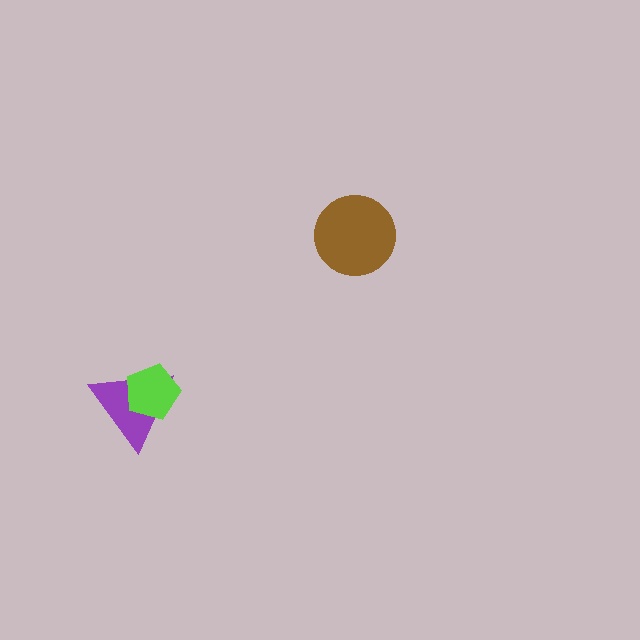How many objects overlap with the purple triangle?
1 object overlaps with the purple triangle.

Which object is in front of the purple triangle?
The lime pentagon is in front of the purple triangle.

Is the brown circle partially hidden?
No, no other shape covers it.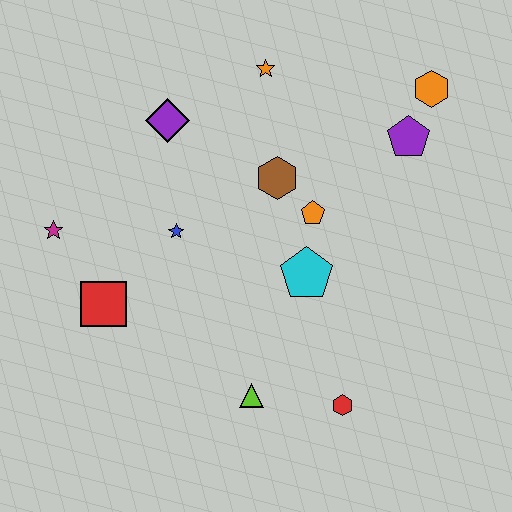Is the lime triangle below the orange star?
Yes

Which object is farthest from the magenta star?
The orange hexagon is farthest from the magenta star.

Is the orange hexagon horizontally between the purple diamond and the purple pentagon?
No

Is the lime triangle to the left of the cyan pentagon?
Yes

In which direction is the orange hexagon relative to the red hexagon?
The orange hexagon is above the red hexagon.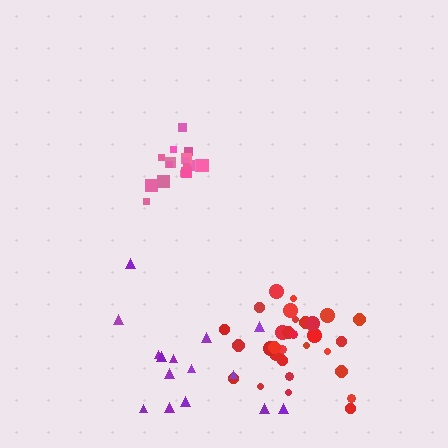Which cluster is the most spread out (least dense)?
Purple.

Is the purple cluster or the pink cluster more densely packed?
Pink.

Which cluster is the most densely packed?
Pink.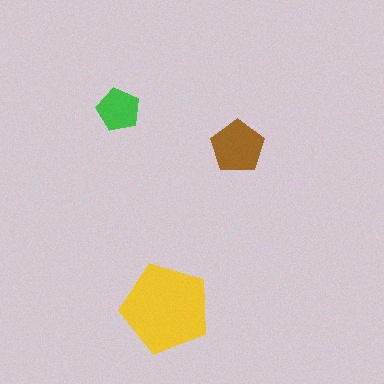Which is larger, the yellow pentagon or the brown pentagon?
The yellow one.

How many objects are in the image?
There are 3 objects in the image.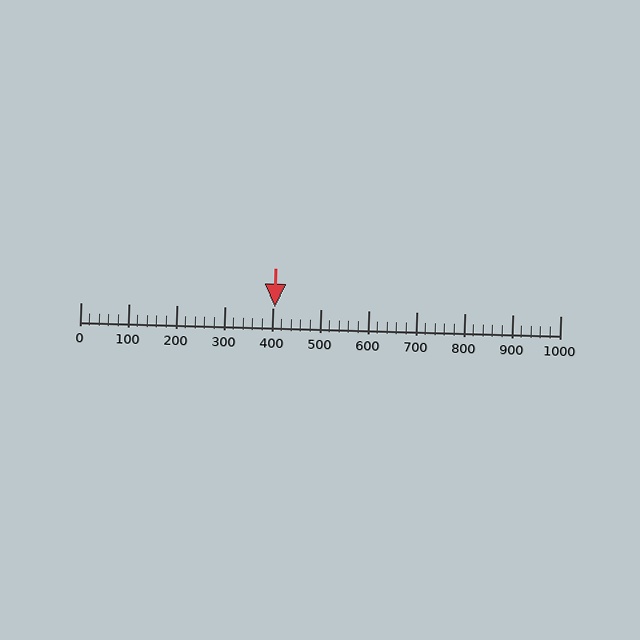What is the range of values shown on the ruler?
The ruler shows values from 0 to 1000.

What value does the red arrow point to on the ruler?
The red arrow points to approximately 406.